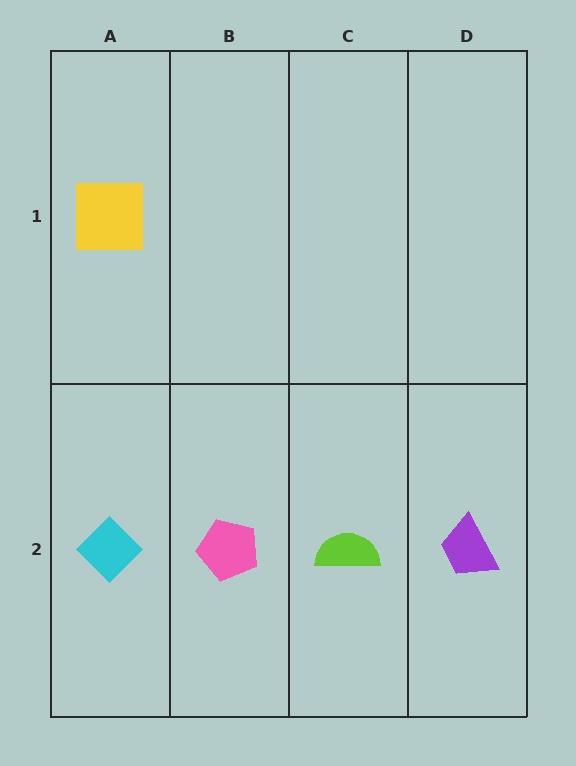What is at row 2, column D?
A purple trapezoid.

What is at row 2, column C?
A lime semicircle.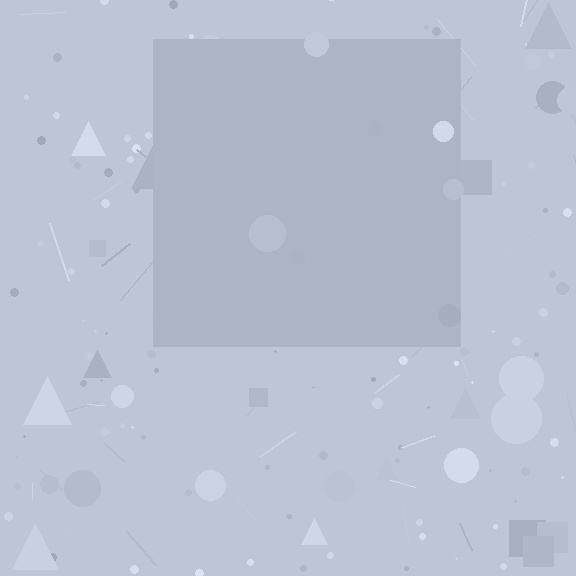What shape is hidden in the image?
A square is hidden in the image.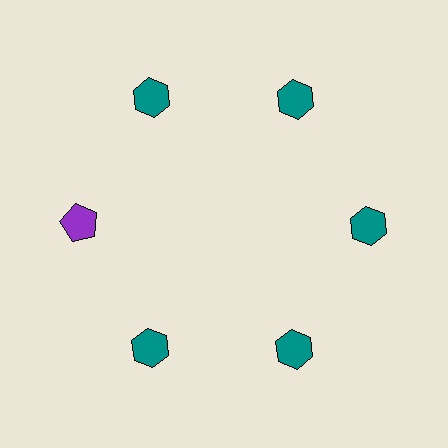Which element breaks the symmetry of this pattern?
The purple pentagon at roughly the 9 o'clock position breaks the symmetry. All other shapes are teal hexagons.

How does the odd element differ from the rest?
It differs in both color (purple instead of teal) and shape (pentagon instead of hexagon).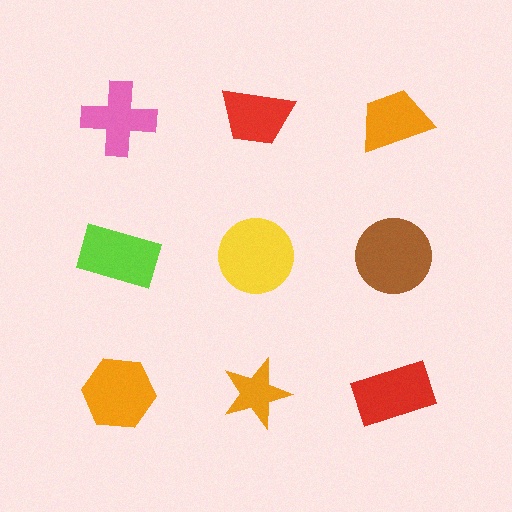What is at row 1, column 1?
A pink cross.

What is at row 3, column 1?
An orange hexagon.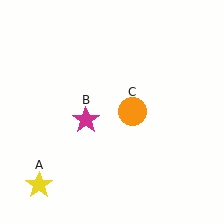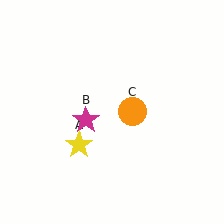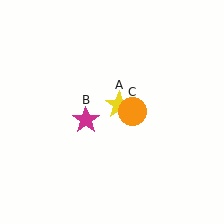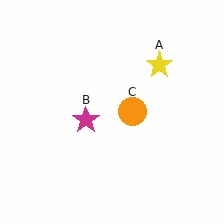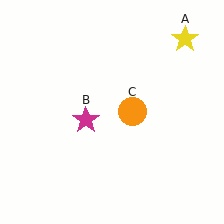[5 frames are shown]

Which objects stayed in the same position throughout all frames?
Magenta star (object B) and orange circle (object C) remained stationary.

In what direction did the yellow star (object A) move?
The yellow star (object A) moved up and to the right.